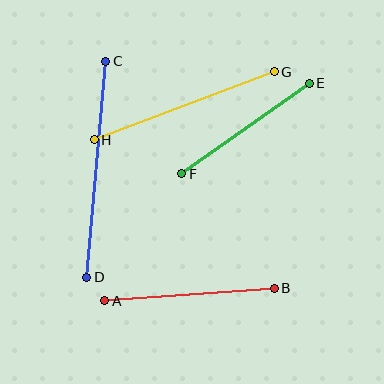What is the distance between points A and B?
The distance is approximately 170 pixels.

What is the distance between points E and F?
The distance is approximately 157 pixels.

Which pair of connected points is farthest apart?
Points C and D are farthest apart.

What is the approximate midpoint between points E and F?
The midpoint is at approximately (246, 129) pixels.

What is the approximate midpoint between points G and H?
The midpoint is at approximately (184, 106) pixels.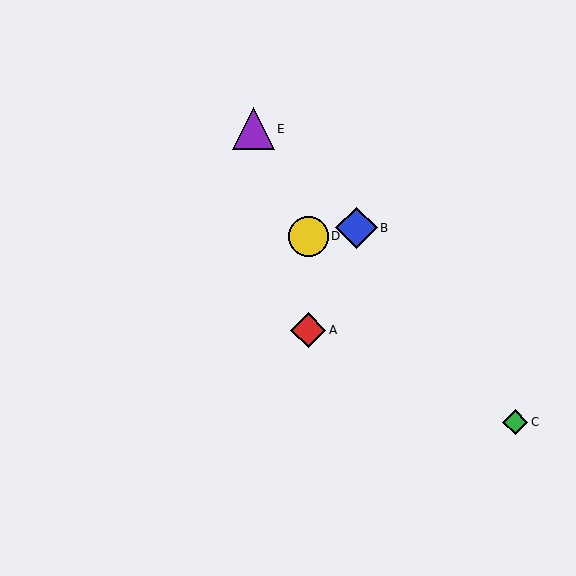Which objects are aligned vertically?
Objects A, D are aligned vertically.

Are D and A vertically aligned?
Yes, both are at x≈308.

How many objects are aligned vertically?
2 objects (A, D) are aligned vertically.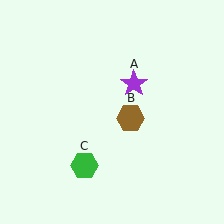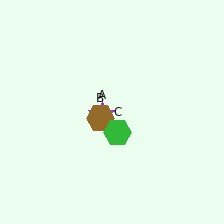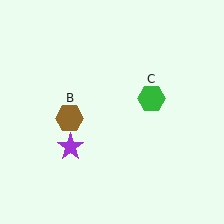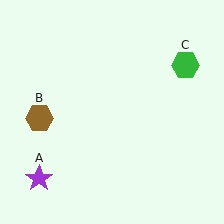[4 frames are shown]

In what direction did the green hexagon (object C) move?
The green hexagon (object C) moved up and to the right.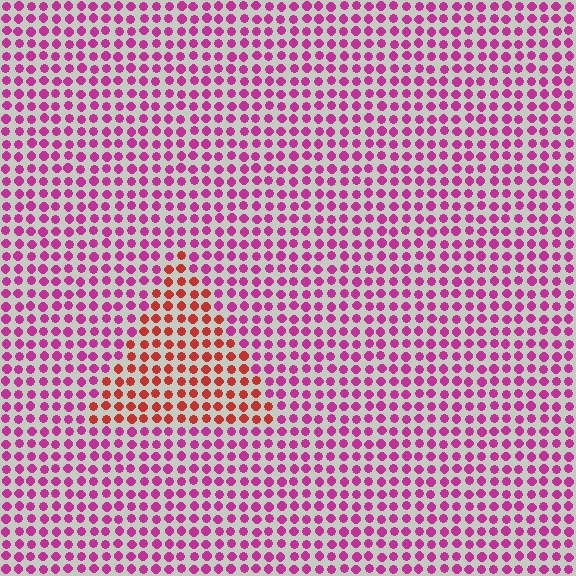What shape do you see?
I see a triangle.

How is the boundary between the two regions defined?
The boundary is defined purely by a slight shift in hue (about 45 degrees). Spacing, size, and orientation are identical on both sides.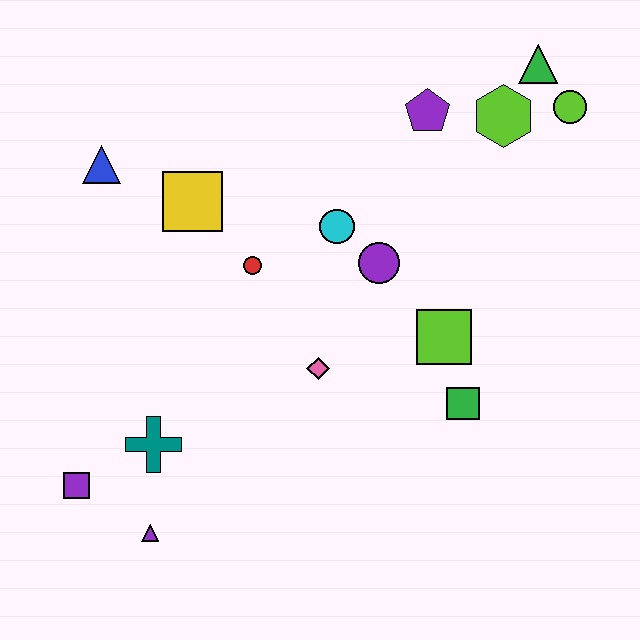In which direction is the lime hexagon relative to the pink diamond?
The lime hexagon is above the pink diamond.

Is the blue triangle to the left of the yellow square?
Yes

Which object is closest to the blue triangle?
The yellow square is closest to the blue triangle.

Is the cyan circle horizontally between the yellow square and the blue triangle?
No